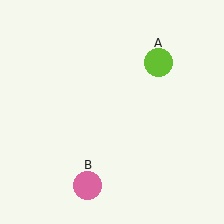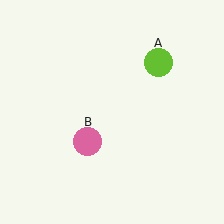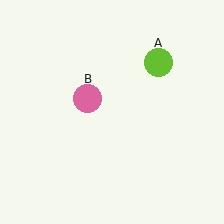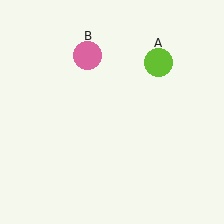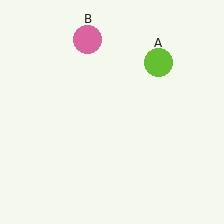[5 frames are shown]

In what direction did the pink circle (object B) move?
The pink circle (object B) moved up.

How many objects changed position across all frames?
1 object changed position: pink circle (object B).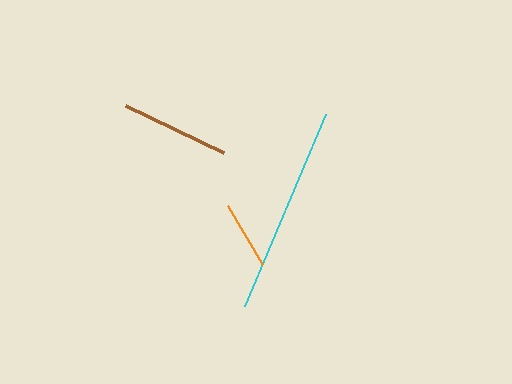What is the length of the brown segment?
The brown segment is approximately 108 pixels long.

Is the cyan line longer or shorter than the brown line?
The cyan line is longer than the brown line.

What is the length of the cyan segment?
The cyan segment is approximately 209 pixels long.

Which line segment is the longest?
The cyan line is the longest at approximately 209 pixels.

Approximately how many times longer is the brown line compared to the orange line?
The brown line is approximately 1.6 times the length of the orange line.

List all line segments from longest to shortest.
From longest to shortest: cyan, brown, orange.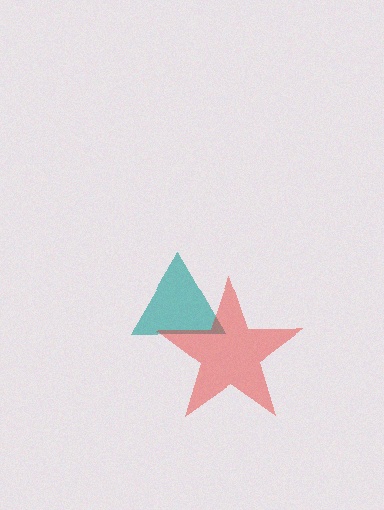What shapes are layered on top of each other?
The layered shapes are: a teal triangle, a red star.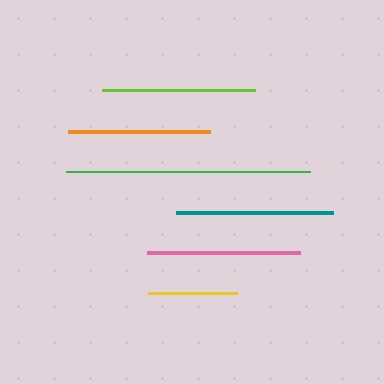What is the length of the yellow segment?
The yellow segment is approximately 89 pixels long.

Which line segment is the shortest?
The yellow line is the shortest at approximately 89 pixels.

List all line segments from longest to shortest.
From longest to shortest: green, teal, pink, lime, orange, yellow.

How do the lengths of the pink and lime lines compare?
The pink and lime lines are approximately the same length.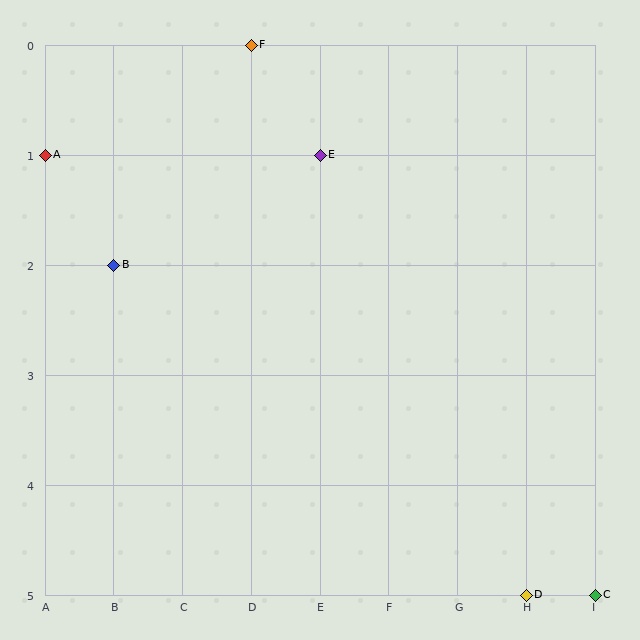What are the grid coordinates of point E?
Point E is at grid coordinates (E, 1).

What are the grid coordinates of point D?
Point D is at grid coordinates (H, 5).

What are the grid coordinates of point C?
Point C is at grid coordinates (I, 5).